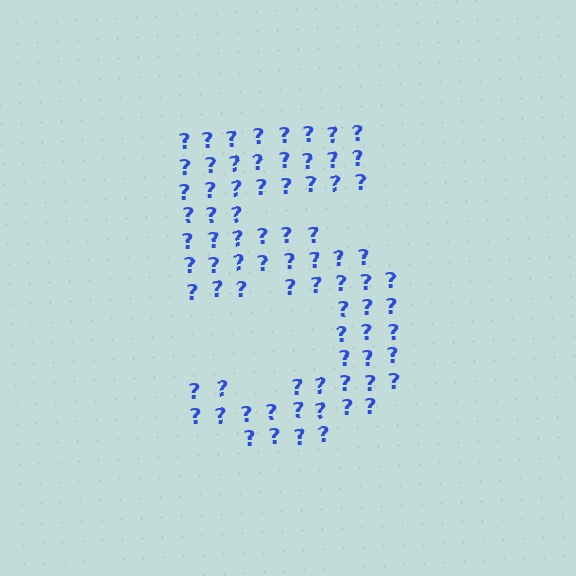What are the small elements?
The small elements are question marks.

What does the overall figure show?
The overall figure shows the digit 5.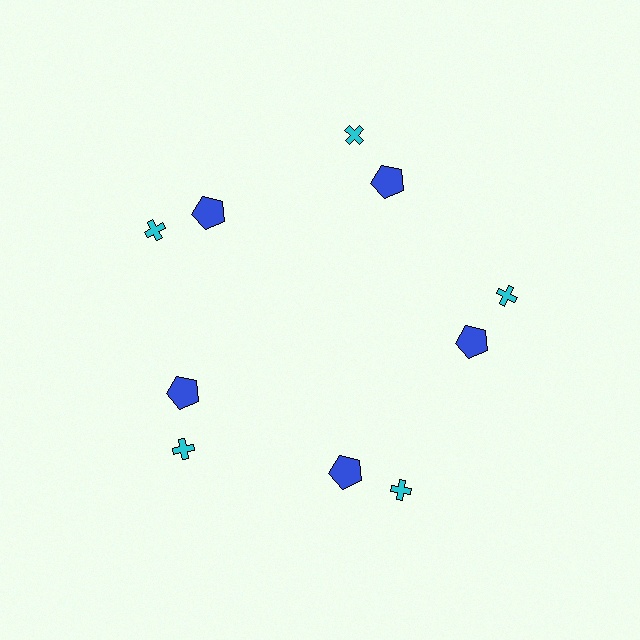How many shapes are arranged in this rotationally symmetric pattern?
There are 10 shapes, arranged in 5 groups of 2.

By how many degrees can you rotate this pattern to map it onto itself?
The pattern maps onto itself every 72 degrees of rotation.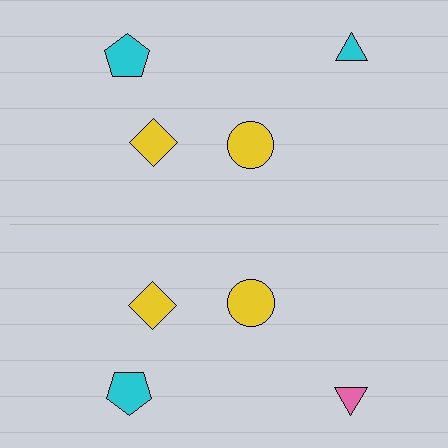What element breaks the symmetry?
The pink triangle on the bottom side breaks the symmetry — its mirror counterpart is cyan.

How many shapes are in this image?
There are 8 shapes in this image.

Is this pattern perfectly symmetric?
No, the pattern is not perfectly symmetric. The pink triangle on the bottom side breaks the symmetry — its mirror counterpart is cyan.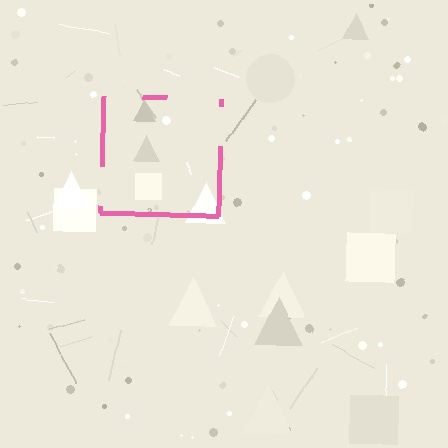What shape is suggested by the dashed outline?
The dashed outline suggests a square.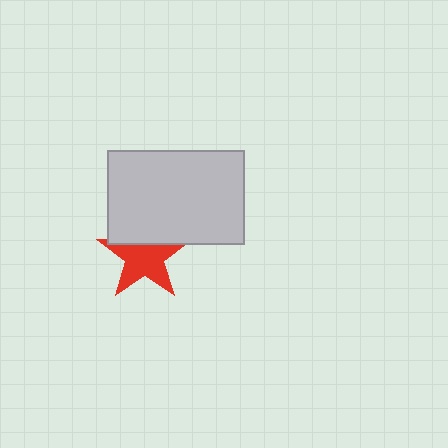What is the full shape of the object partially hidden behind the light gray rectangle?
The partially hidden object is a red star.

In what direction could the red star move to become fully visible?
The red star could move down. That would shift it out from behind the light gray rectangle entirely.